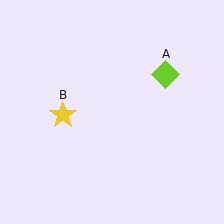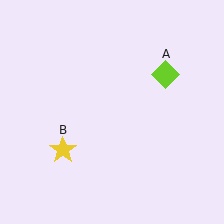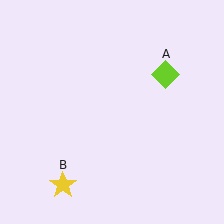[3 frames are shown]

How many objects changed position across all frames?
1 object changed position: yellow star (object B).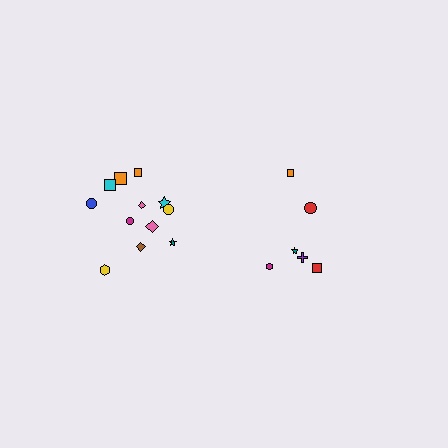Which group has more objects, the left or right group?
The left group.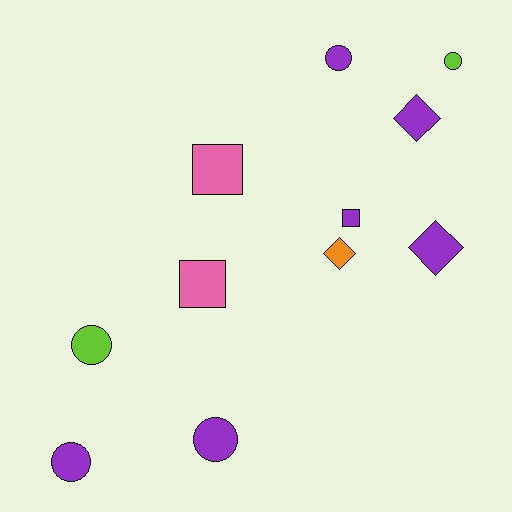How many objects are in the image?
There are 11 objects.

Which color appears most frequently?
Purple, with 6 objects.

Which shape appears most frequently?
Circle, with 5 objects.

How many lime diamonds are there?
There are no lime diamonds.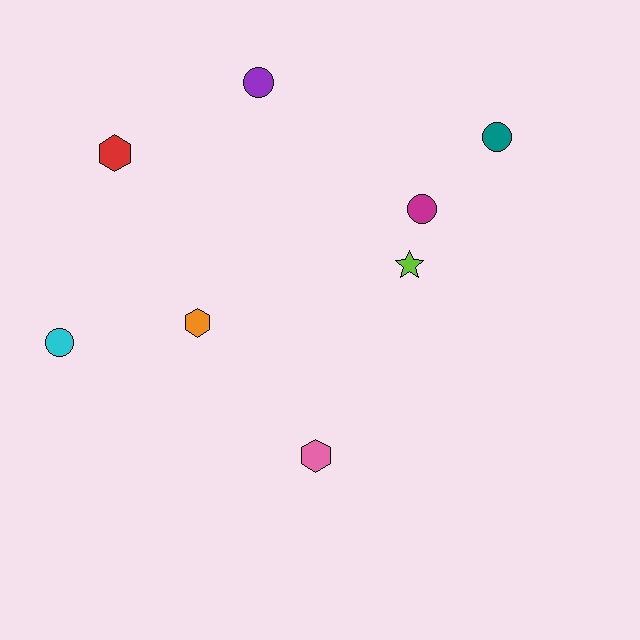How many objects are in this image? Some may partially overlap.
There are 8 objects.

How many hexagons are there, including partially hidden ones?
There are 3 hexagons.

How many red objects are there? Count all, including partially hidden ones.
There is 1 red object.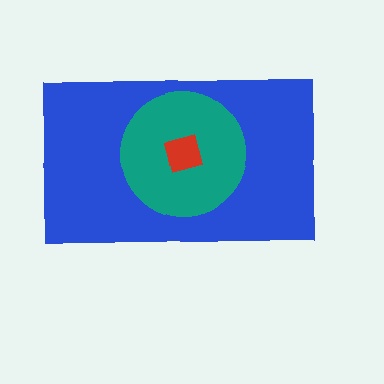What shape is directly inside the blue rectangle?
The teal circle.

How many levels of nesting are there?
3.